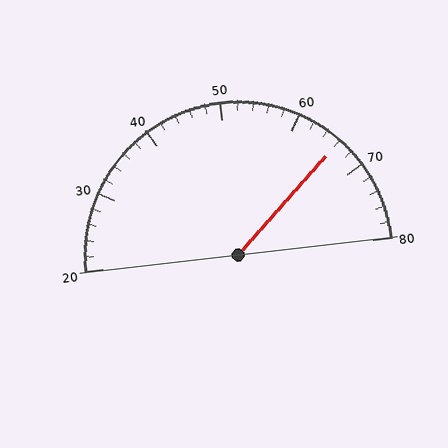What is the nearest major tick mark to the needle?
The nearest major tick mark is 70.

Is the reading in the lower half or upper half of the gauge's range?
The reading is in the upper half of the range (20 to 80).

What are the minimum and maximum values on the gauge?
The gauge ranges from 20 to 80.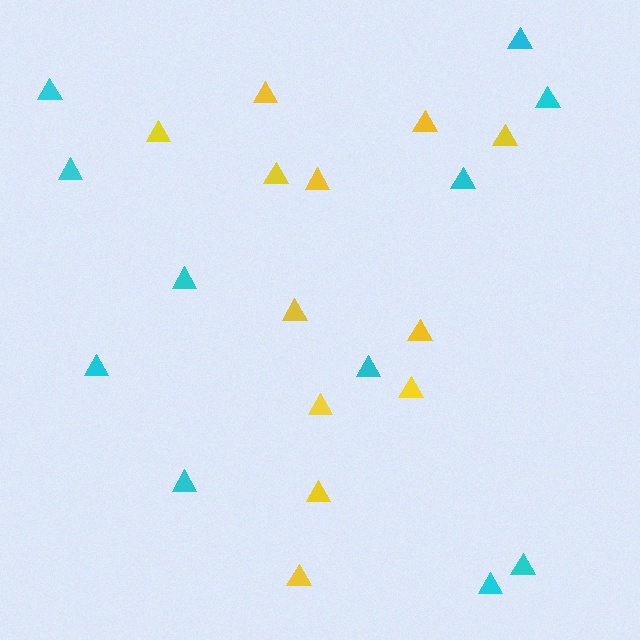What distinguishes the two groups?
There are 2 groups: one group of yellow triangles (12) and one group of cyan triangles (11).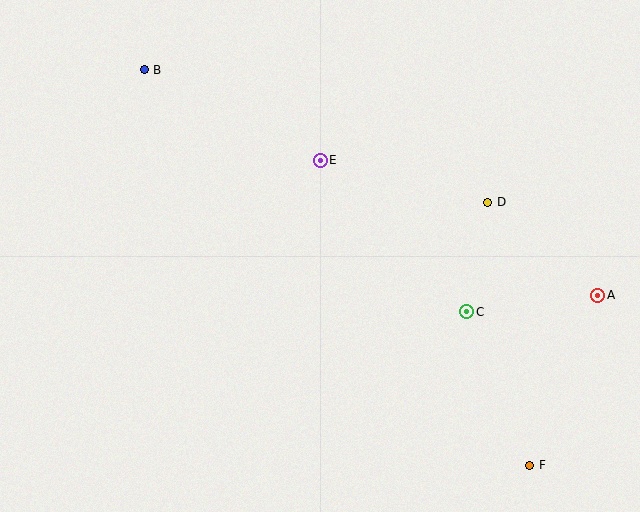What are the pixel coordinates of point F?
Point F is at (530, 465).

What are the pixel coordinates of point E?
Point E is at (320, 160).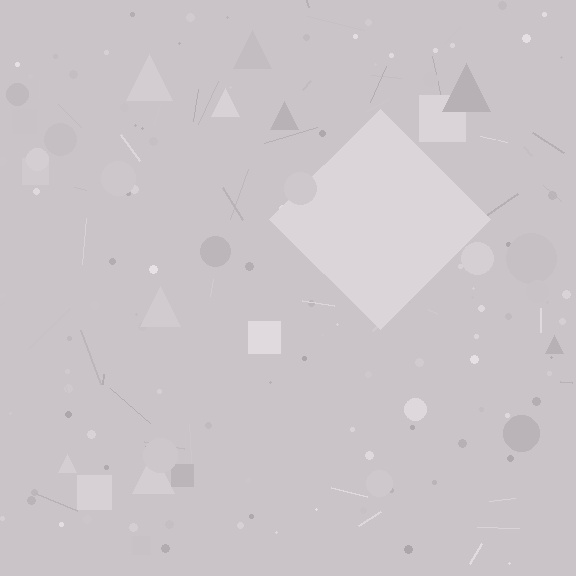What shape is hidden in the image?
A diamond is hidden in the image.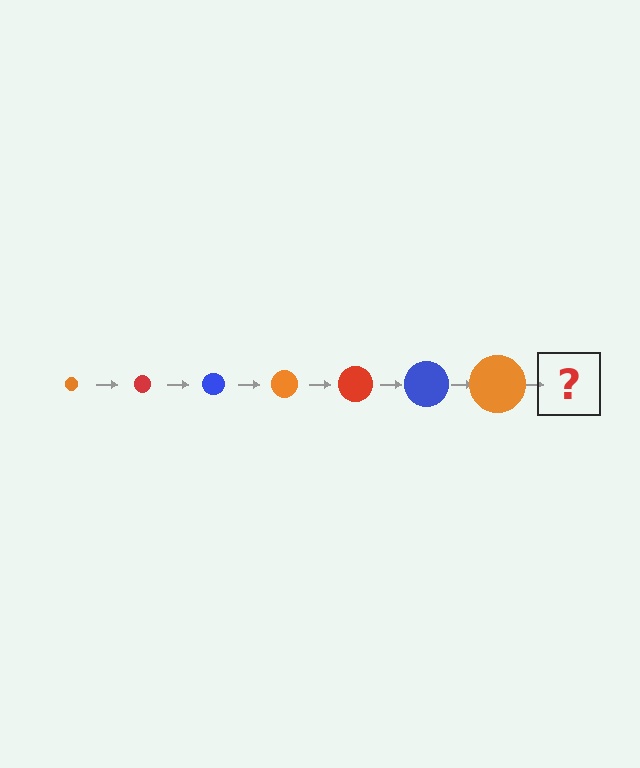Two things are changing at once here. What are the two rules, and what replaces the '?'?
The two rules are that the circle grows larger each step and the color cycles through orange, red, and blue. The '?' should be a red circle, larger than the previous one.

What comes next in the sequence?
The next element should be a red circle, larger than the previous one.